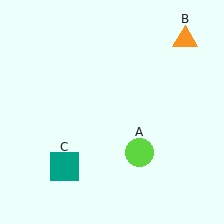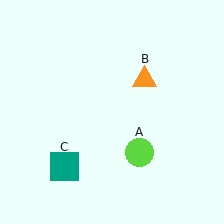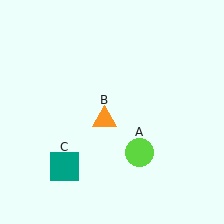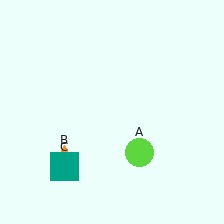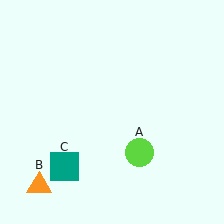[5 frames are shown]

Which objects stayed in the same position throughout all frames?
Lime circle (object A) and teal square (object C) remained stationary.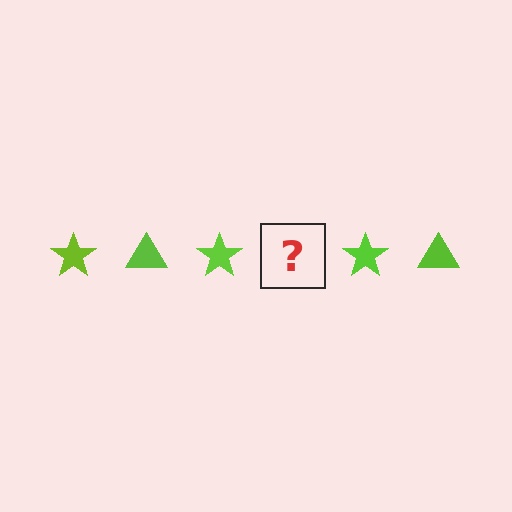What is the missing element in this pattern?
The missing element is a lime triangle.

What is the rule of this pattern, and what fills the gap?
The rule is that the pattern cycles through star, triangle shapes in lime. The gap should be filled with a lime triangle.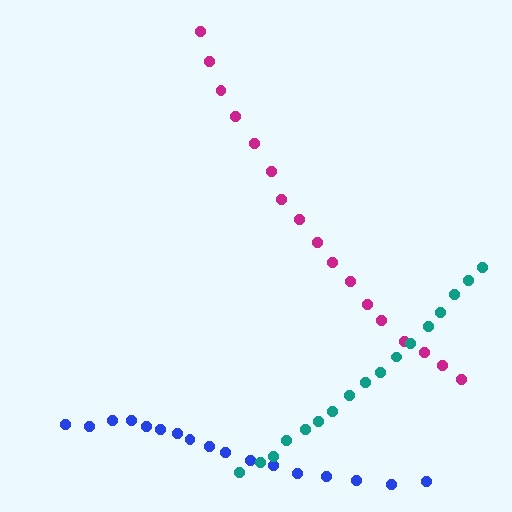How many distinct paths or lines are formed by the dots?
There are 3 distinct paths.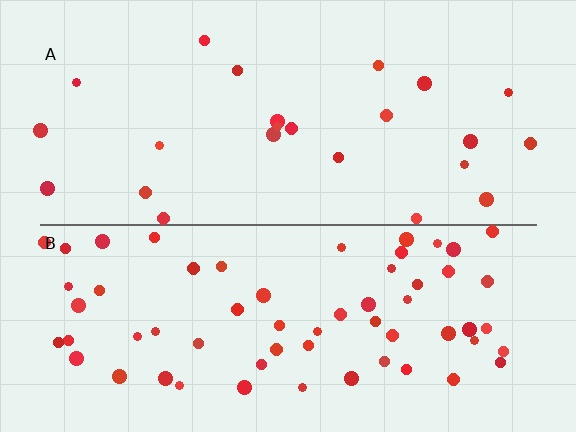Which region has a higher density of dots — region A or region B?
B (the bottom).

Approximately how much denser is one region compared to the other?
Approximately 2.6× — region B over region A.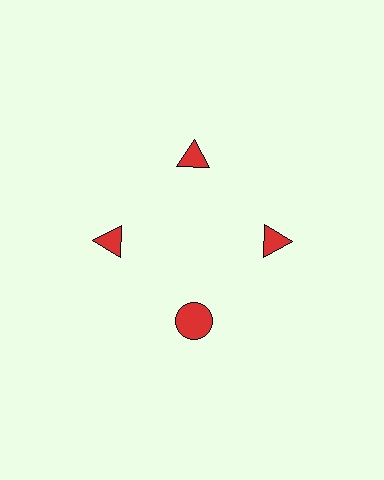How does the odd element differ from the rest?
It has a different shape: circle instead of triangle.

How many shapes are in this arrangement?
There are 4 shapes arranged in a ring pattern.